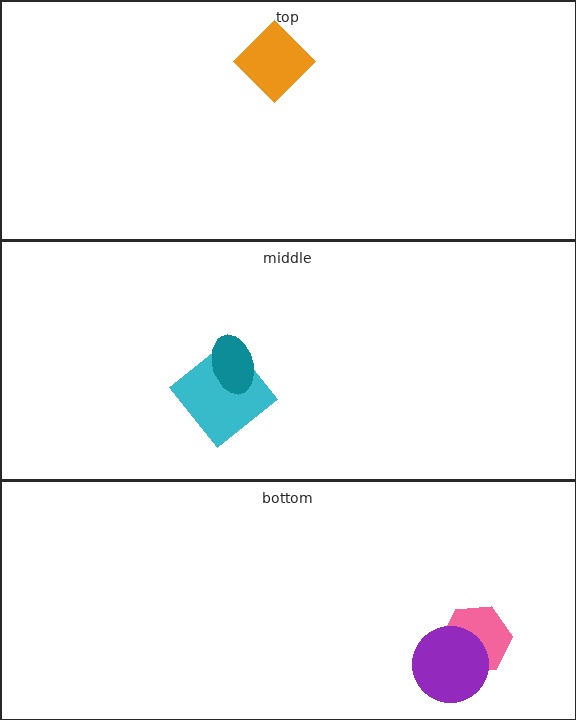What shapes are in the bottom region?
The pink hexagon, the purple circle.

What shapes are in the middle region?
The cyan diamond, the teal ellipse.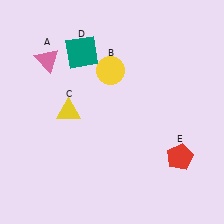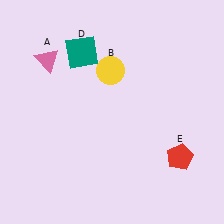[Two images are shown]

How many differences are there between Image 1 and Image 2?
There is 1 difference between the two images.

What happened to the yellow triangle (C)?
The yellow triangle (C) was removed in Image 2. It was in the top-left area of Image 1.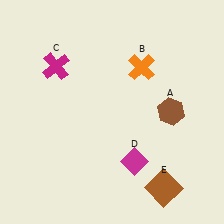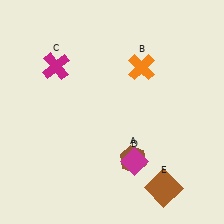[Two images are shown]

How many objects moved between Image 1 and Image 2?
1 object moved between the two images.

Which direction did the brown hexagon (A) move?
The brown hexagon (A) moved down.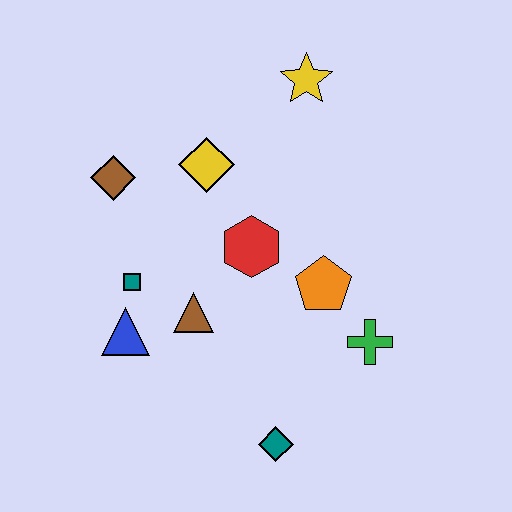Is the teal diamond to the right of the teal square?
Yes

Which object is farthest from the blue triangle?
The yellow star is farthest from the blue triangle.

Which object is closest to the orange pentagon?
The green cross is closest to the orange pentagon.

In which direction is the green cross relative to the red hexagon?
The green cross is to the right of the red hexagon.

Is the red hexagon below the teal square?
No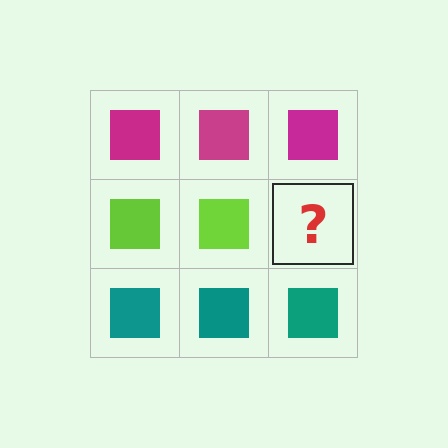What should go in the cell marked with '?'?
The missing cell should contain a lime square.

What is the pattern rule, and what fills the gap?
The rule is that each row has a consistent color. The gap should be filled with a lime square.